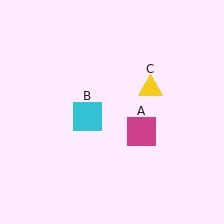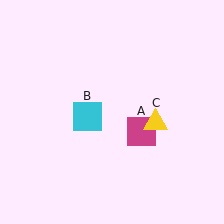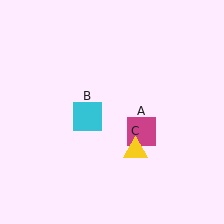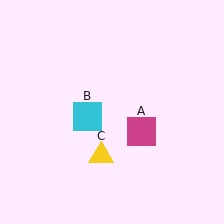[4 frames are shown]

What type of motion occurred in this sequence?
The yellow triangle (object C) rotated clockwise around the center of the scene.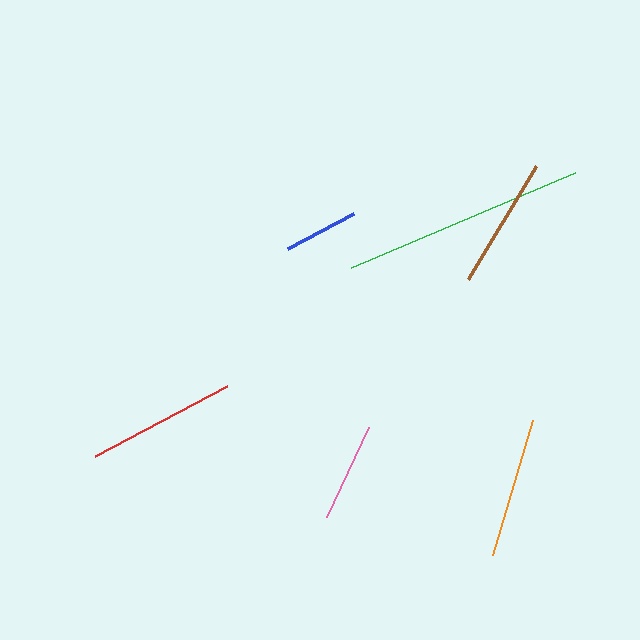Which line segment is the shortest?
The blue line is the shortest at approximately 75 pixels.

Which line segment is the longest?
The green line is the longest at approximately 244 pixels.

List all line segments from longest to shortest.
From longest to shortest: green, red, orange, brown, pink, blue.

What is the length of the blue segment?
The blue segment is approximately 75 pixels long.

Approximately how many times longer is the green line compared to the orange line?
The green line is approximately 1.7 times the length of the orange line.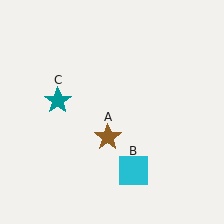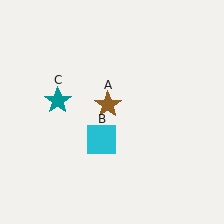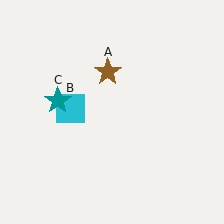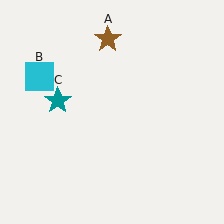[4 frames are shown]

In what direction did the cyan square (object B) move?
The cyan square (object B) moved up and to the left.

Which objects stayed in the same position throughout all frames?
Teal star (object C) remained stationary.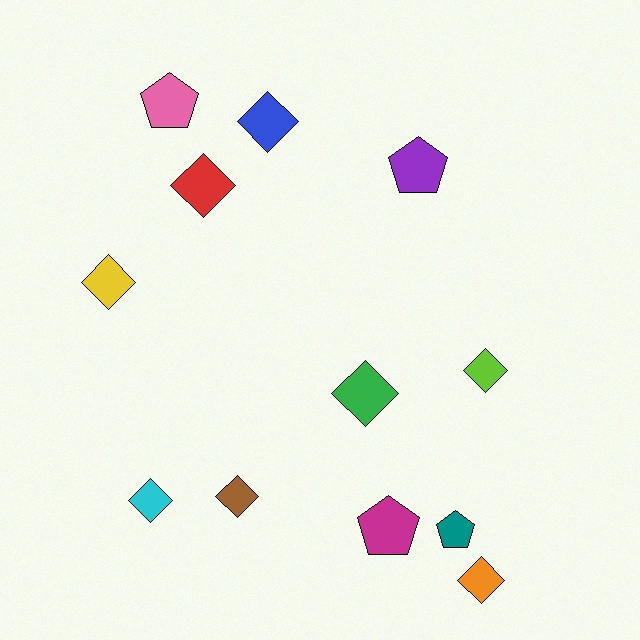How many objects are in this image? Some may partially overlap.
There are 12 objects.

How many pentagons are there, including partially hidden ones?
There are 4 pentagons.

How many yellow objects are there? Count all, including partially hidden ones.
There is 1 yellow object.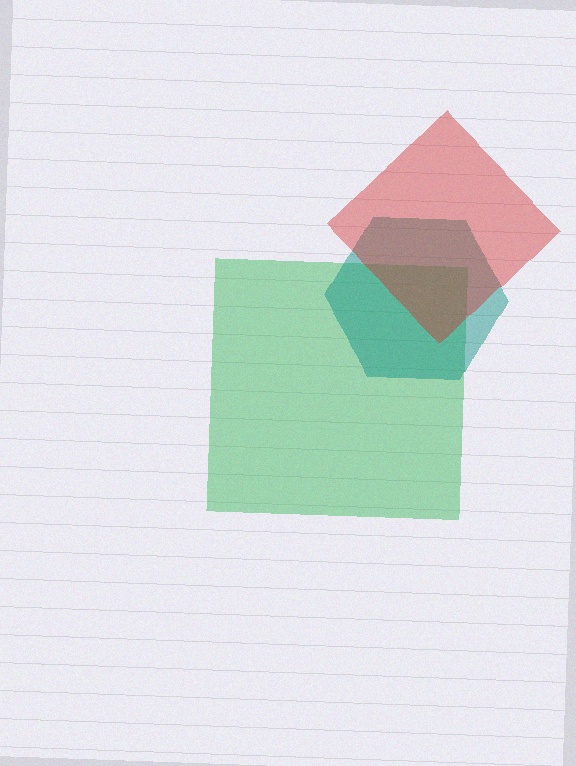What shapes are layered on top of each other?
The layered shapes are: a green square, a teal hexagon, a red diamond.